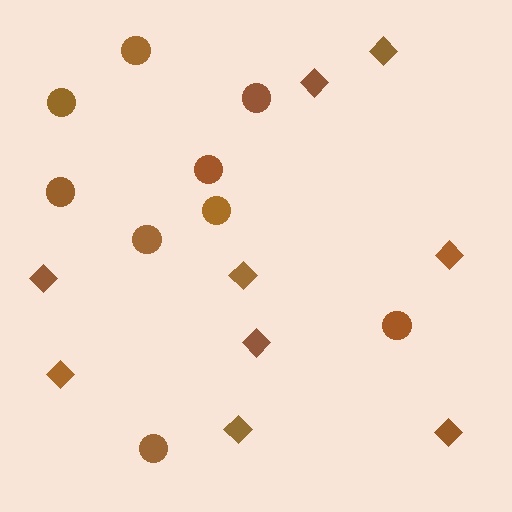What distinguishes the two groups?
There are 2 groups: one group of diamonds (9) and one group of circles (9).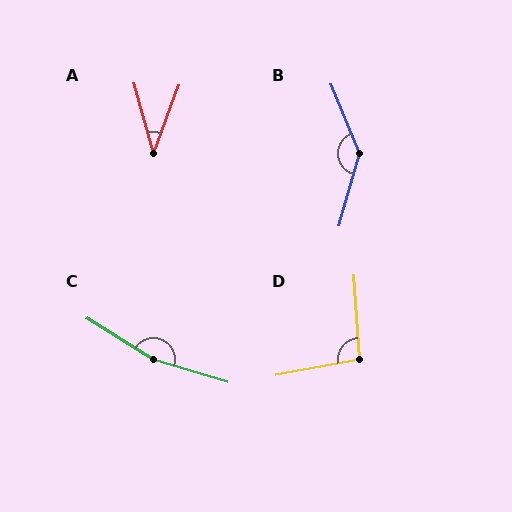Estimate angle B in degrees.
Approximately 142 degrees.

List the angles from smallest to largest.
A (36°), D (97°), B (142°), C (165°).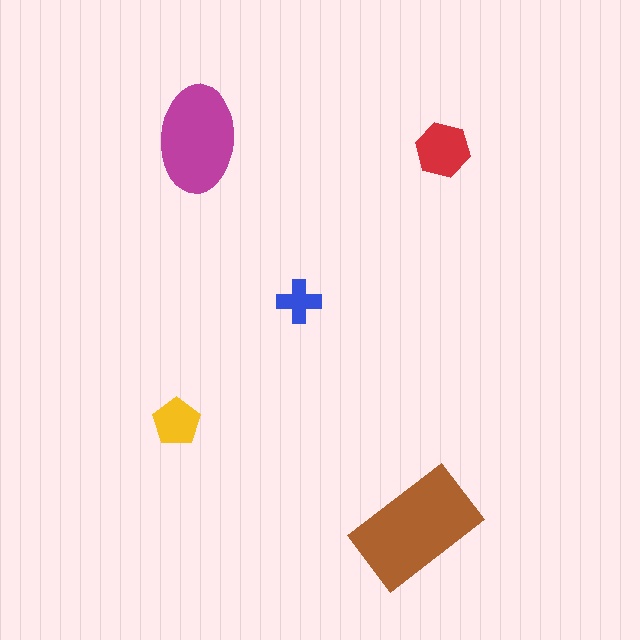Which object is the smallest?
The blue cross.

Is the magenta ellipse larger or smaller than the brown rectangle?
Smaller.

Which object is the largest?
The brown rectangle.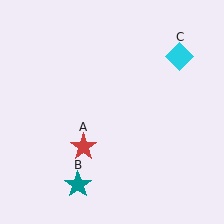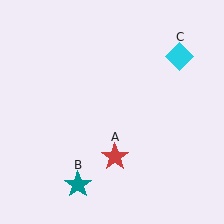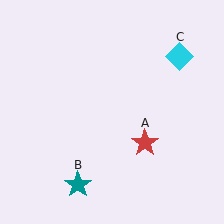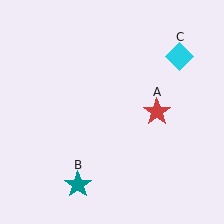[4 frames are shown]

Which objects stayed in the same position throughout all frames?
Teal star (object B) and cyan diamond (object C) remained stationary.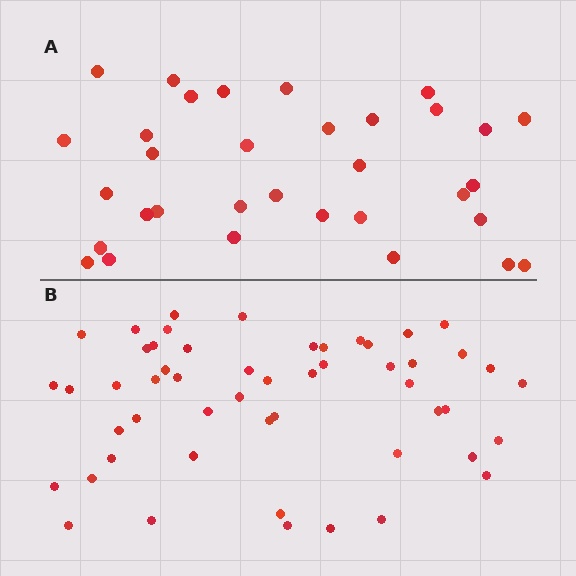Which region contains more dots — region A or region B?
Region B (the bottom region) has more dots.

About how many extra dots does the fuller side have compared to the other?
Region B has approximately 20 more dots than region A.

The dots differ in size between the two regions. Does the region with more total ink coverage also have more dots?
No. Region A has more total ink coverage because its dots are larger, but region B actually contains more individual dots. Total area can be misleading — the number of items is what matters here.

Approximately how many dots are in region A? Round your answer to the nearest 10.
About 30 dots. (The exact count is 33, which rounds to 30.)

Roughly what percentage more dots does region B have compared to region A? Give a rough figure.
About 60% more.